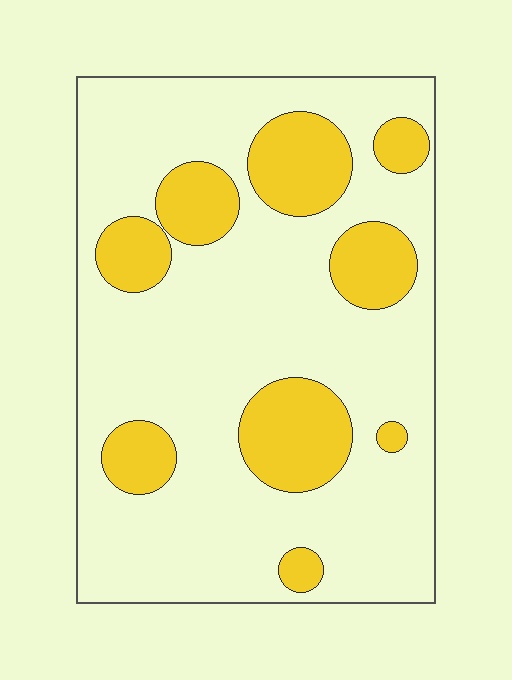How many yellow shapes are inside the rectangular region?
9.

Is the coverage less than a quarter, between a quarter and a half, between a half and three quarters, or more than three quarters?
Less than a quarter.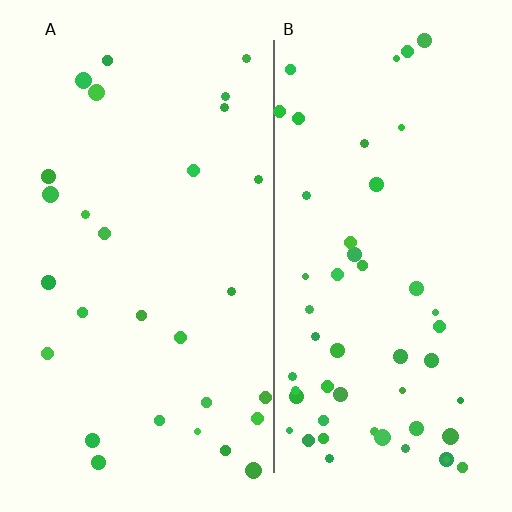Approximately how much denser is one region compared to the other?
Approximately 1.9× — region B over region A.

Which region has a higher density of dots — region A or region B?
B (the right).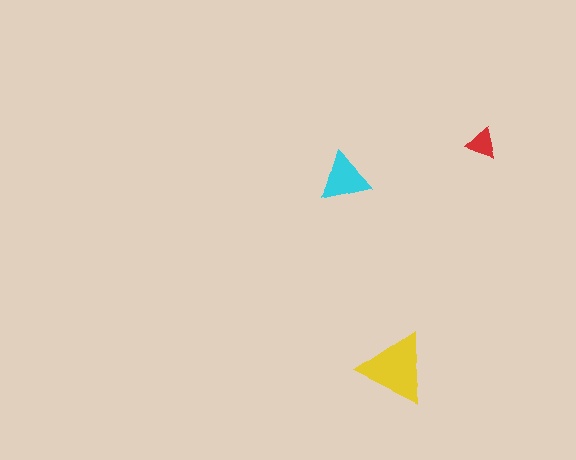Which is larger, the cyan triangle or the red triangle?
The cyan one.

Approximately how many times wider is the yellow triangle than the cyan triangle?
About 1.5 times wider.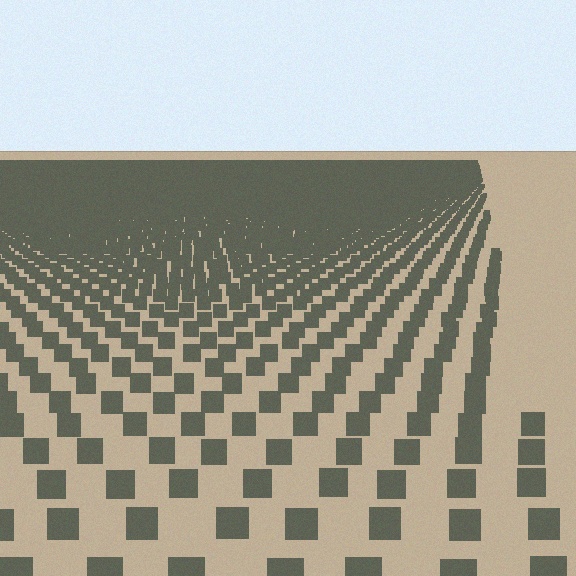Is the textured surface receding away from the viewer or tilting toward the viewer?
The surface is receding away from the viewer. Texture elements get smaller and denser toward the top.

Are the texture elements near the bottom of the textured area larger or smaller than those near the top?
Larger. Near the bottom, elements are closer to the viewer and appear at a bigger on-screen size.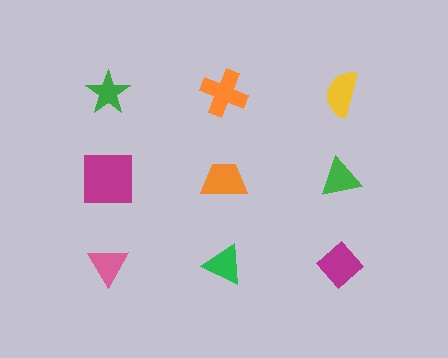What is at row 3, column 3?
A magenta diamond.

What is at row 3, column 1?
A pink triangle.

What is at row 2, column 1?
A magenta square.